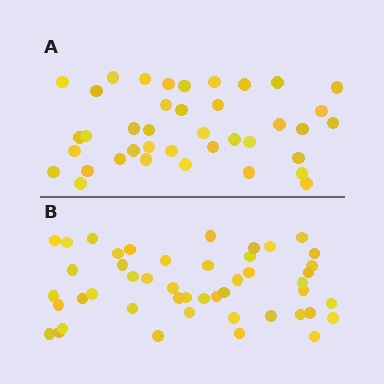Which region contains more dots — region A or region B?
Region B (the bottom region) has more dots.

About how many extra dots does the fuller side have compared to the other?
Region B has roughly 8 or so more dots than region A.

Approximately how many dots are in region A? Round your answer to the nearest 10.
About 40 dots. (The exact count is 39, which rounds to 40.)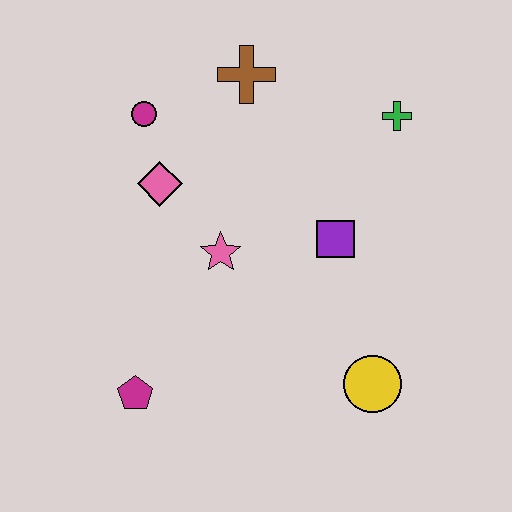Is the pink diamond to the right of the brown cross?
No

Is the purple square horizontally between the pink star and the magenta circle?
No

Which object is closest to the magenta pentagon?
The pink star is closest to the magenta pentagon.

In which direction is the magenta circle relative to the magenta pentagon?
The magenta circle is above the magenta pentagon.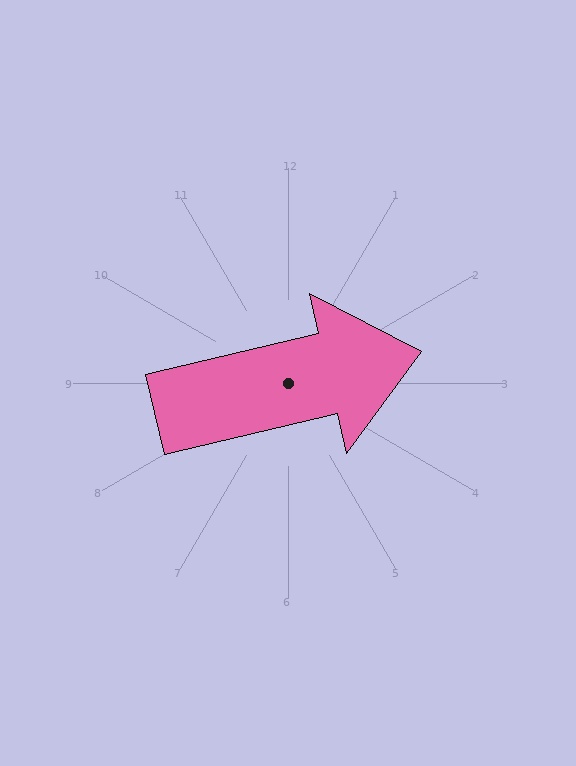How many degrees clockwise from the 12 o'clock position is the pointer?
Approximately 77 degrees.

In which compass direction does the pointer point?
East.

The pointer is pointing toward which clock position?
Roughly 3 o'clock.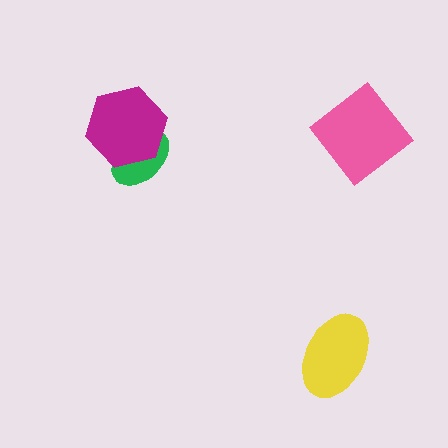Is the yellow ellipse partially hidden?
No, no other shape covers it.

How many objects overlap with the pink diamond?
0 objects overlap with the pink diamond.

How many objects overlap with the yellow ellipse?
0 objects overlap with the yellow ellipse.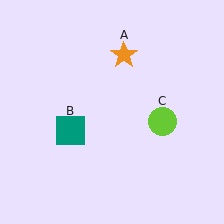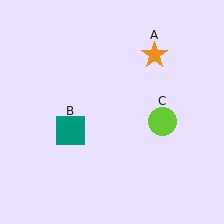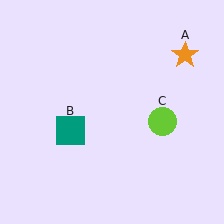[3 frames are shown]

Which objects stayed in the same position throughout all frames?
Teal square (object B) and lime circle (object C) remained stationary.